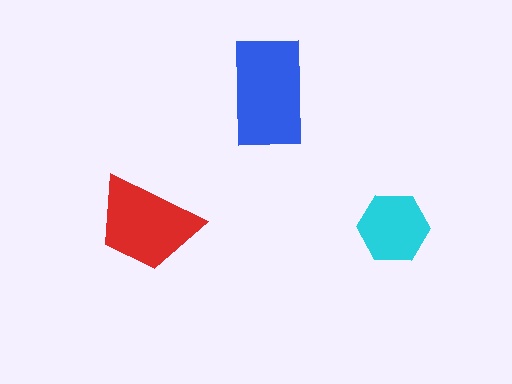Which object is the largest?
The blue rectangle.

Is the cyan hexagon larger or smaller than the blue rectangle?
Smaller.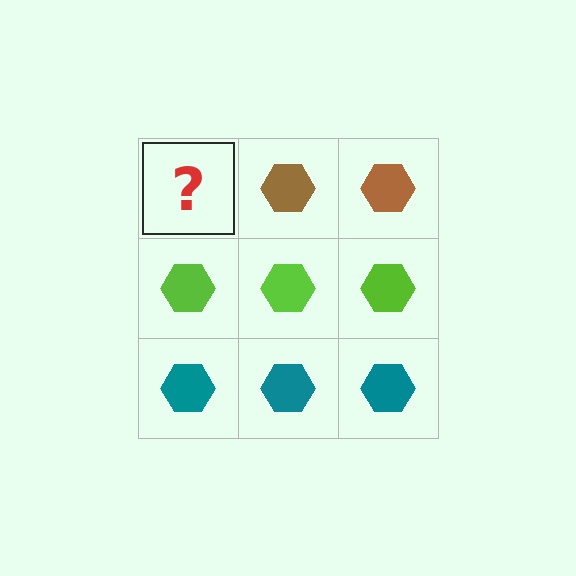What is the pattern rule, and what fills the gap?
The rule is that each row has a consistent color. The gap should be filled with a brown hexagon.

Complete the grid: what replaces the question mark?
The question mark should be replaced with a brown hexagon.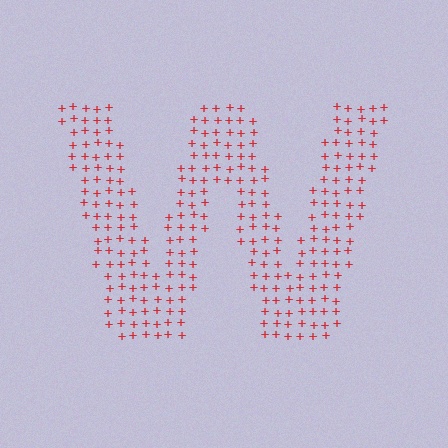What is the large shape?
The large shape is the letter W.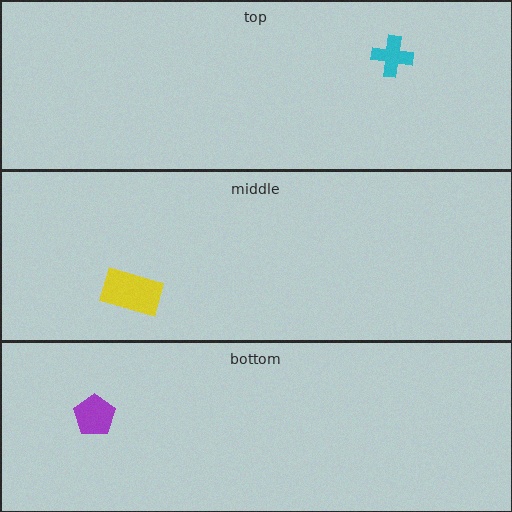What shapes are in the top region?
The cyan cross.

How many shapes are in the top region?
1.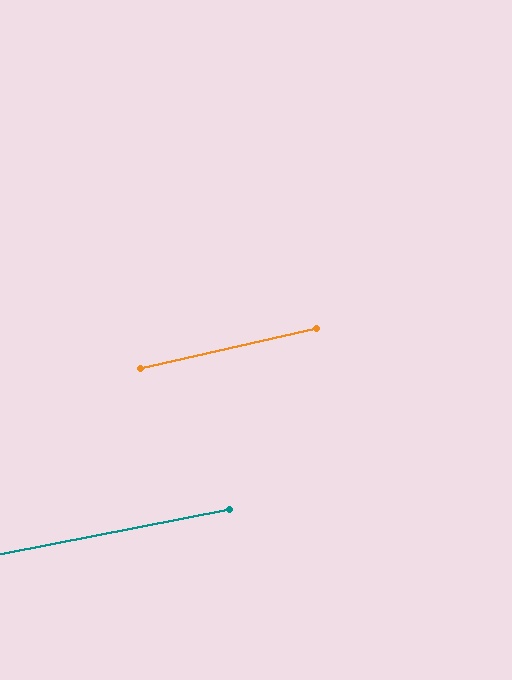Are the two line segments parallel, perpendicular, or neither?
Parallel — their directions differ by only 1.4°.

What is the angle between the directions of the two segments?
Approximately 1 degree.